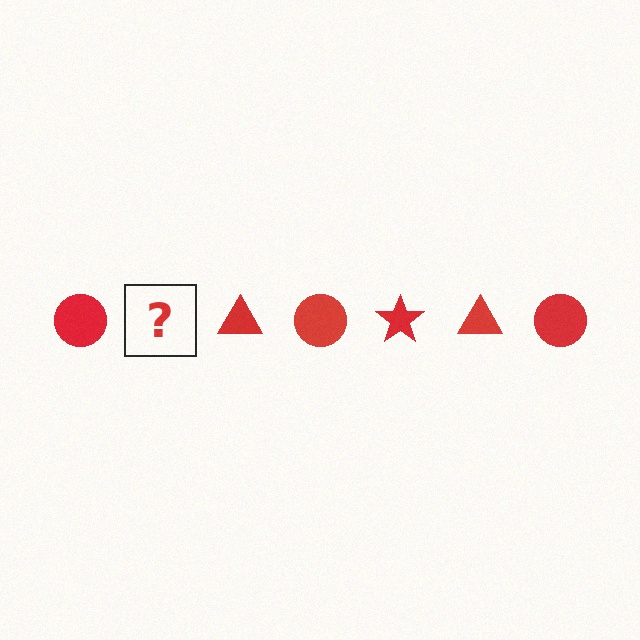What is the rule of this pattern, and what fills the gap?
The rule is that the pattern cycles through circle, star, triangle shapes in red. The gap should be filled with a red star.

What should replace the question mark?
The question mark should be replaced with a red star.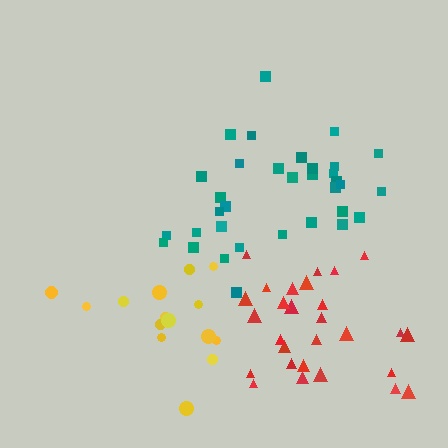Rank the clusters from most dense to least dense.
red, teal, yellow.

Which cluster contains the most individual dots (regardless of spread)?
Teal (34).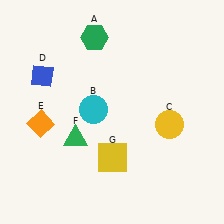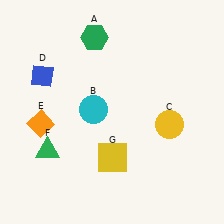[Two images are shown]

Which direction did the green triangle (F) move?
The green triangle (F) moved left.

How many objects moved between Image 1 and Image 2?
1 object moved between the two images.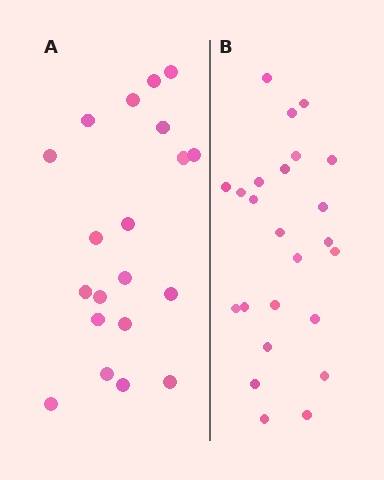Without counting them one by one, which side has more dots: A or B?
Region B (the right region) has more dots.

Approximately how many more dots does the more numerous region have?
Region B has about 4 more dots than region A.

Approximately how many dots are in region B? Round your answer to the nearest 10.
About 20 dots. (The exact count is 24, which rounds to 20.)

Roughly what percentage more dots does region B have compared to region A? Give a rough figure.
About 20% more.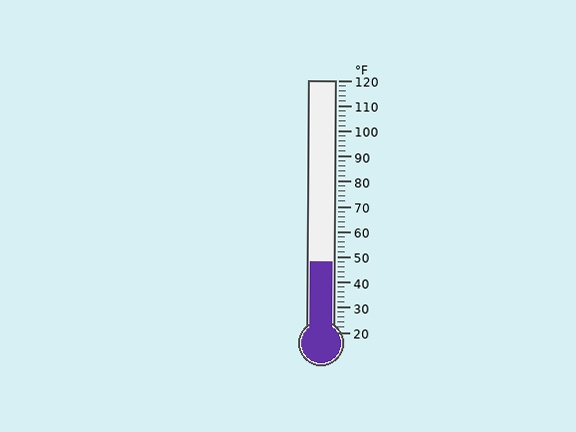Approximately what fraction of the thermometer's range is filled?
The thermometer is filled to approximately 30% of its range.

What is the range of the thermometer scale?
The thermometer scale ranges from 20°F to 120°F.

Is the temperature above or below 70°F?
The temperature is below 70°F.